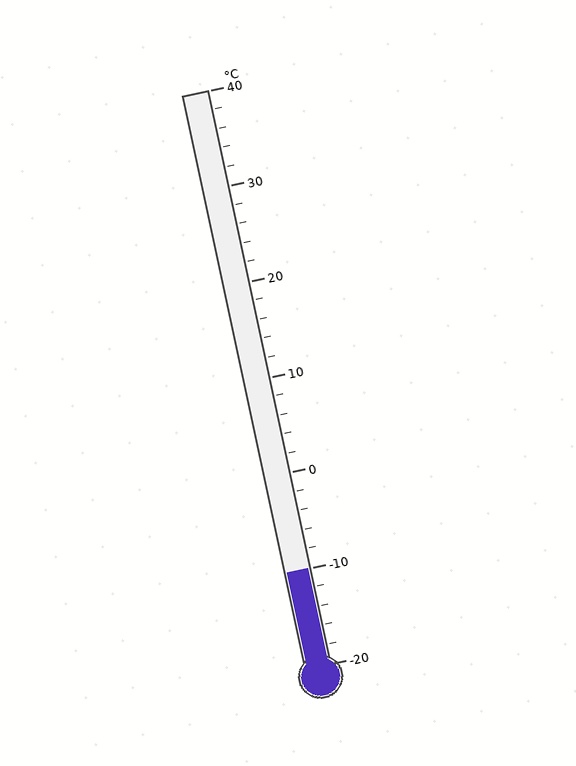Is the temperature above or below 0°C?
The temperature is below 0°C.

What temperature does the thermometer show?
The thermometer shows approximately -10°C.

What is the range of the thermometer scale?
The thermometer scale ranges from -20°C to 40°C.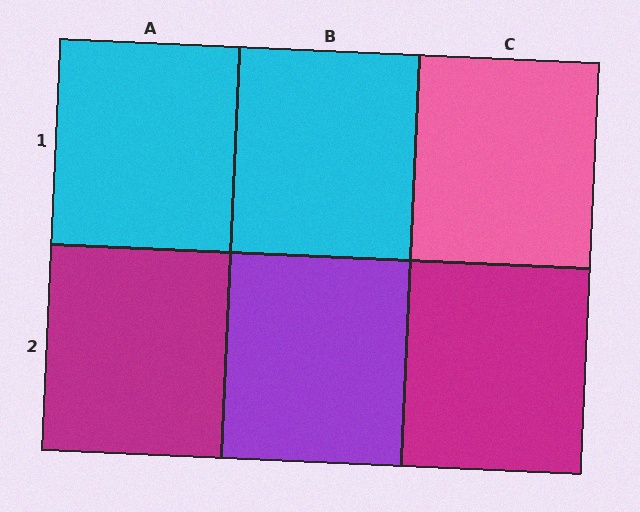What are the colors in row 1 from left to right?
Cyan, cyan, pink.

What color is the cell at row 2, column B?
Purple.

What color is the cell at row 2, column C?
Magenta.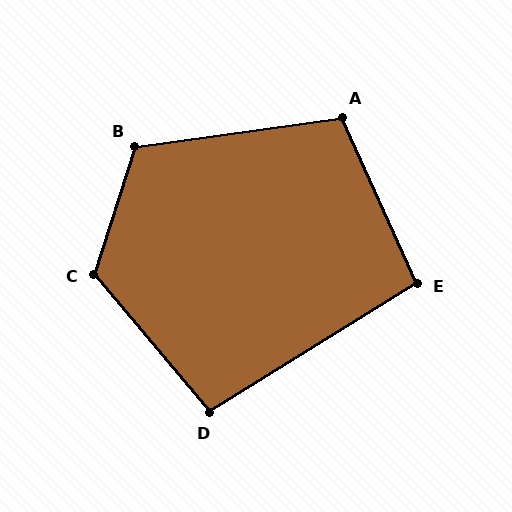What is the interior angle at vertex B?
Approximately 116 degrees (obtuse).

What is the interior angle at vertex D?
Approximately 98 degrees (obtuse).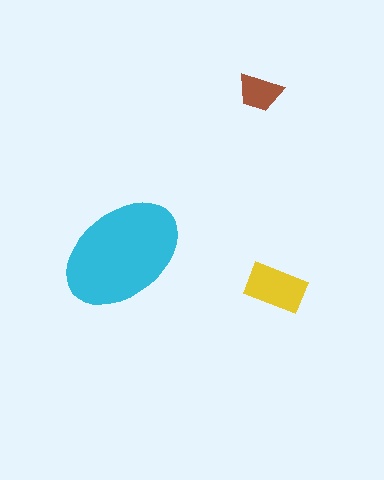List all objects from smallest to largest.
The brown trapezoid, the yellow rectangle, the cyan ellipse.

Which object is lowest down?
The yellow rectangle is bottommost.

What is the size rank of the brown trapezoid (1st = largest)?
3rd.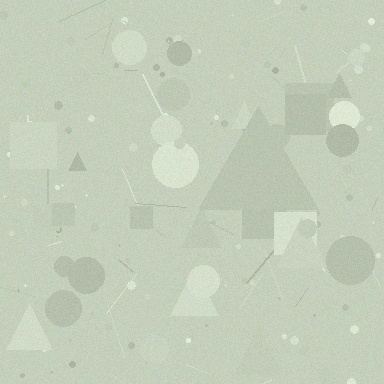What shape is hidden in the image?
A triangle is hidden in the image.